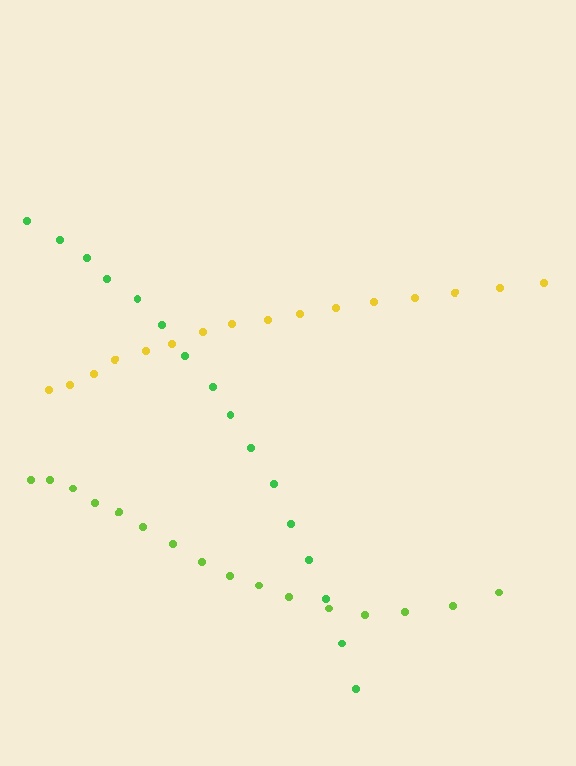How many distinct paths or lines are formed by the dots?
There are 3 distinct paths.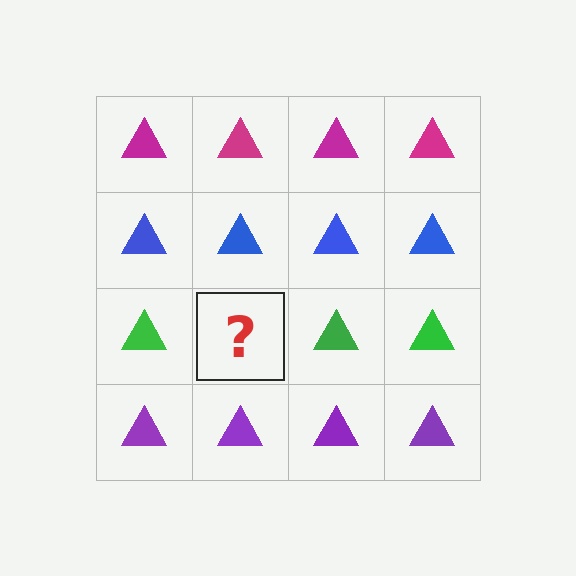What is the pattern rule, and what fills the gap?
The rule is that each row has a consistent color. The gap should be filled with a green triangle.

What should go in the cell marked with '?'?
The missing cell should contain a green triangle.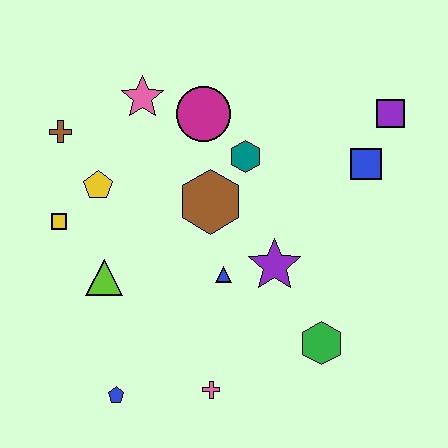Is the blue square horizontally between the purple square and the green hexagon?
Yes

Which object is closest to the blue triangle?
The purple star is closest to the blue triangle.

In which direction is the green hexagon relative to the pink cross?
The green hexagon is to the right of the pink cross.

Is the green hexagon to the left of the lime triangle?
No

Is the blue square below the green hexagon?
No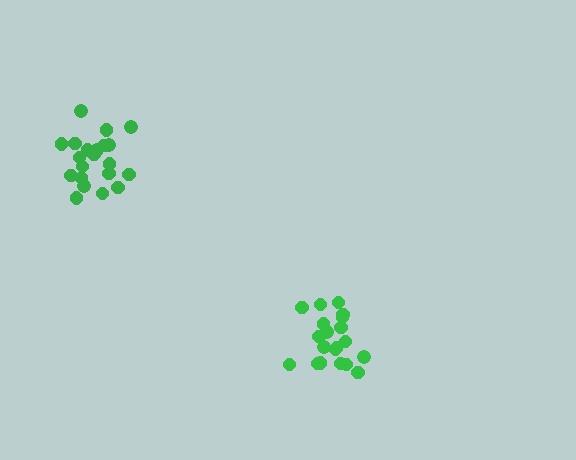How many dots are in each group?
Group 1: 20 dots, Group 2: 21 dots (41 total).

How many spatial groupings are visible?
There are 2 spatial groupings.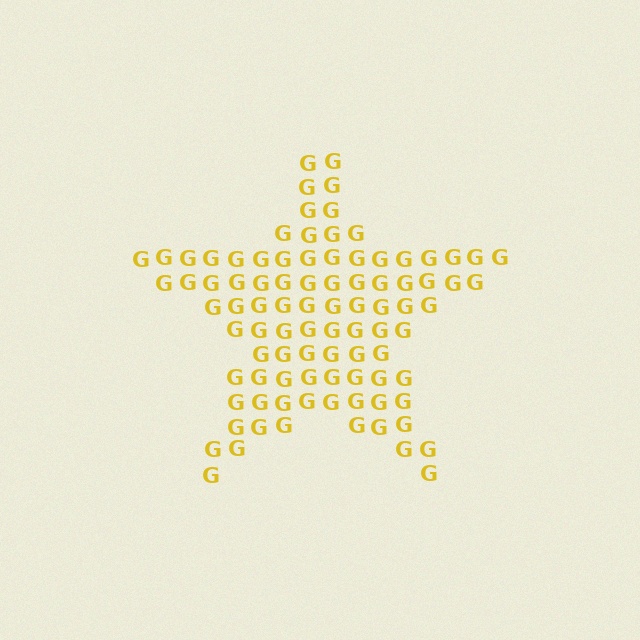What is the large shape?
The large shape is a star.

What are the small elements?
The small elements are letter G's.